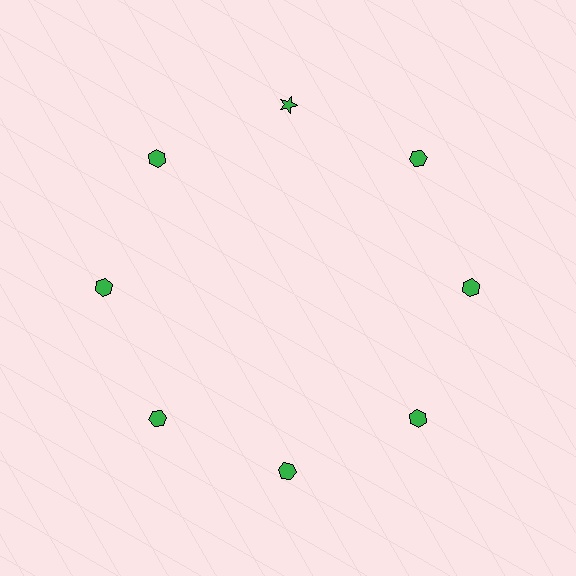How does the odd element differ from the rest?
It has a different shape: star instead of hexagon.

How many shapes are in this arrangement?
There are 8 shapes arranged in a ring pattern.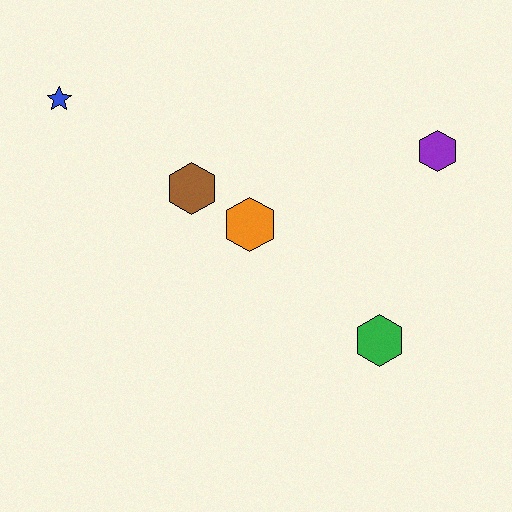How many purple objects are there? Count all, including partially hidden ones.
There is 1 purple object.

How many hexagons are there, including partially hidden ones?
There are 4 hexagons.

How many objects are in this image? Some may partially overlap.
There are 5 objects.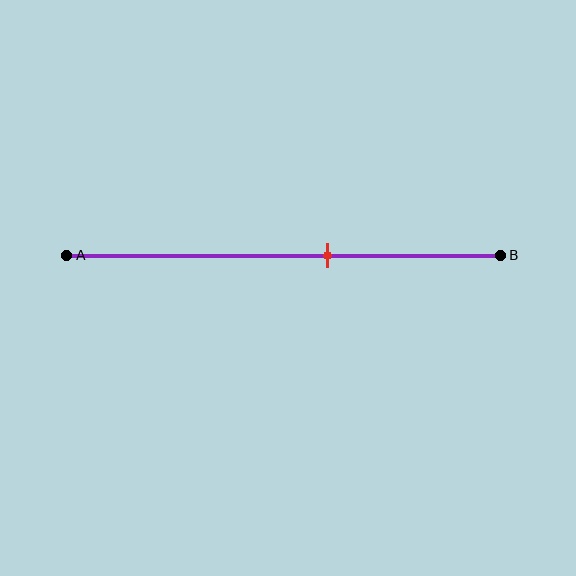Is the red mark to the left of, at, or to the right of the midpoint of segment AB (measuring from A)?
The red mark is to the right of the midpoint of segment AB.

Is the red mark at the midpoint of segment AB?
No, the mark is at about 60% from A, not at the 50% midpoint.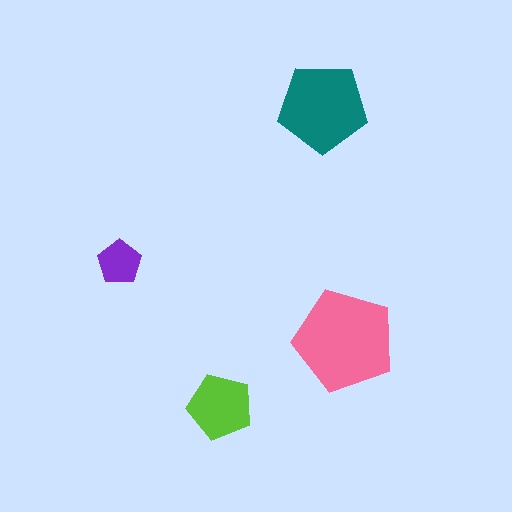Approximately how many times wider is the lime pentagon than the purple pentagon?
About 1.5 times wider.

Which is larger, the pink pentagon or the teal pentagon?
The pink one.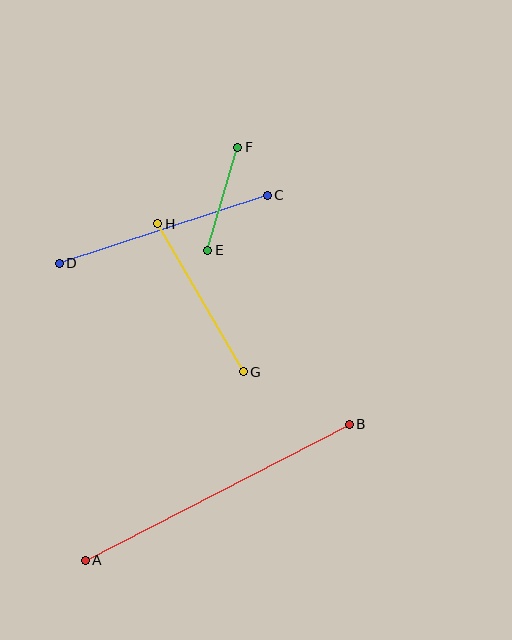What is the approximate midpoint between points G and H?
The midpoint is at approximately (201, 298) pixels.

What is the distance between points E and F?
The distance is approximately 107 pixels.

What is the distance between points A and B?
The distance is approximately 297 pixels.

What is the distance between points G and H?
The distance is approximately 171 pixels.